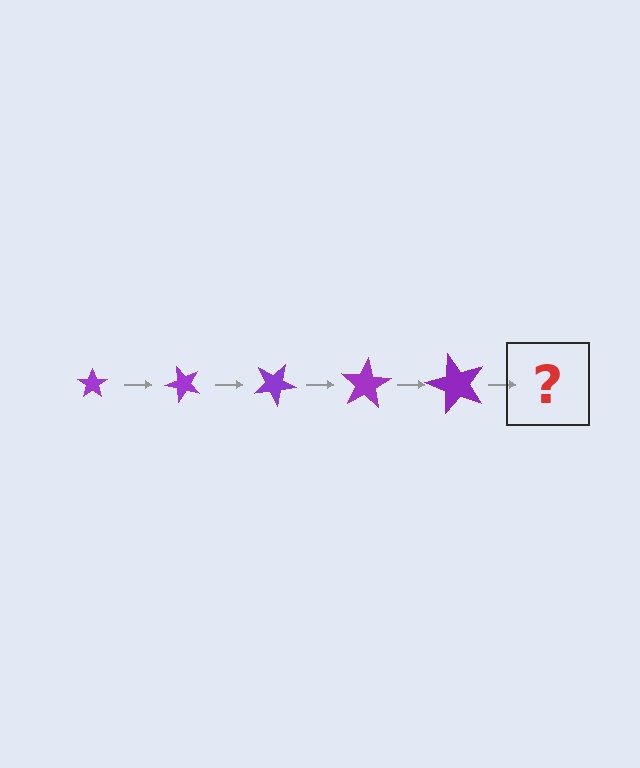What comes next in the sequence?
The next element should be a star, larger than the previous one and rotated 250 degrees from the start.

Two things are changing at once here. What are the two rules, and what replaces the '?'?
The two rules are that the star grows larger each step and it rotates 50 degrees each step. The '?' should be a star, larger than the previous one and rotated 250 degrees from the start.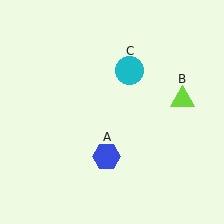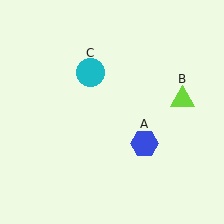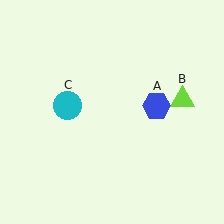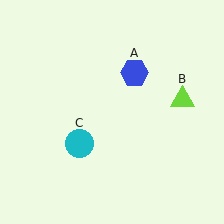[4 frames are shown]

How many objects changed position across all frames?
2 objects changed position: blue hexagon (object A), cyan circle (object C).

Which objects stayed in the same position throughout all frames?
Lime triangle (object B) remained stationary.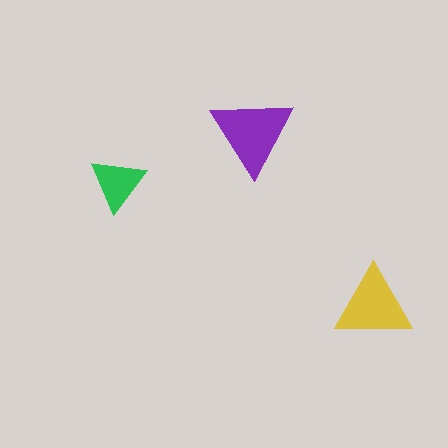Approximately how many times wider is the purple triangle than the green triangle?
About 1.5 times wider.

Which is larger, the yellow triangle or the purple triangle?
The purple one.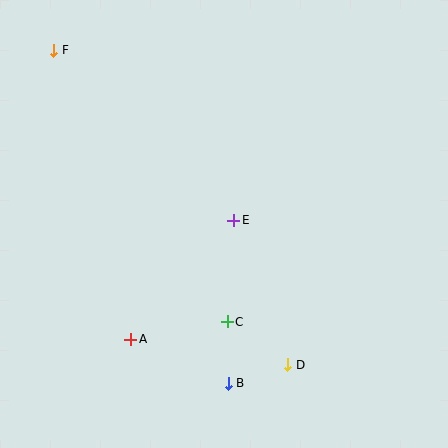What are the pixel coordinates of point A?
Point A is at (131, 339).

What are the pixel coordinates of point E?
Point E is at (234, 220).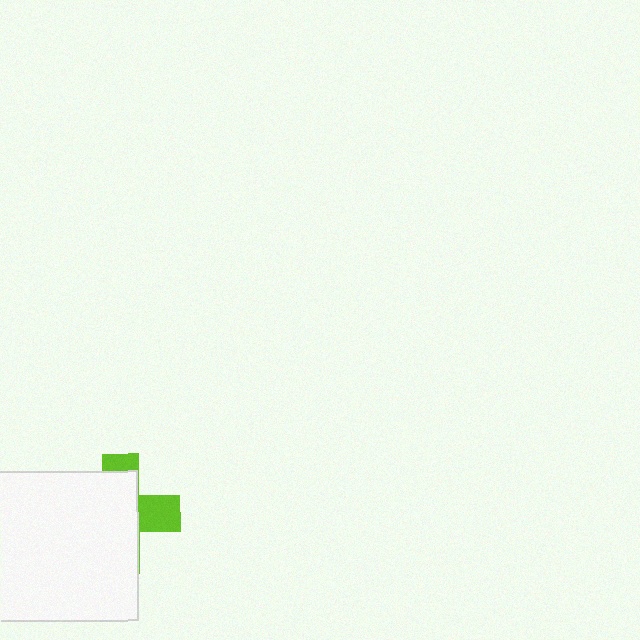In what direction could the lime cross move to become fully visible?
The lime cross could move right. That would shift it out from behind the white square entirely.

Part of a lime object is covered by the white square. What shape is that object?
It is a cross.